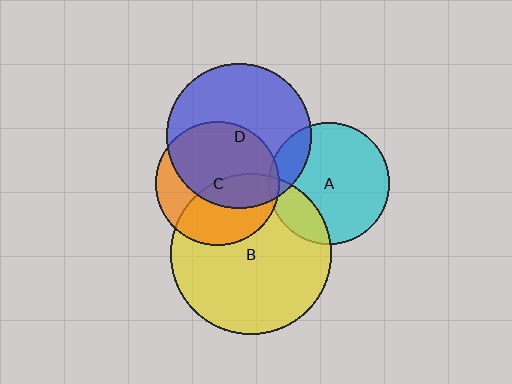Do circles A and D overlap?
Yes.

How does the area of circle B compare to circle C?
Approximately 1.7 times.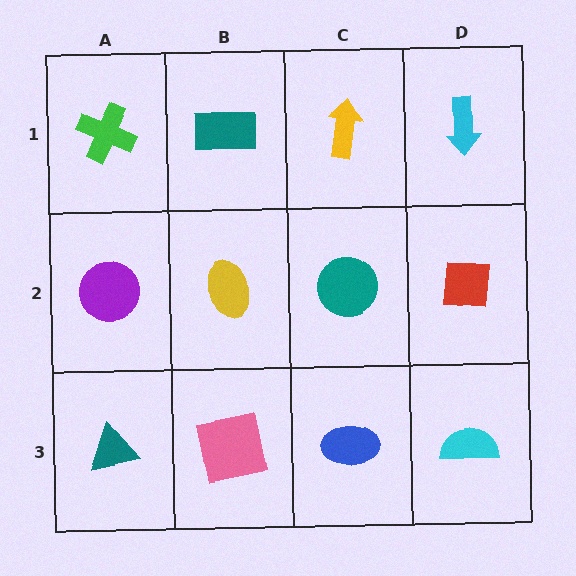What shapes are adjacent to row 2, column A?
A green cross (row 1, column A), a teal triangle (row 3, column A), a yellow ellipse (row 2, column B).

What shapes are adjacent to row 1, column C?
A teal circle (row 2, column C), a teal rectangle (row 1, column B), a cyan arrow (row 1, column D).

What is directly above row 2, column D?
A cyan arrow.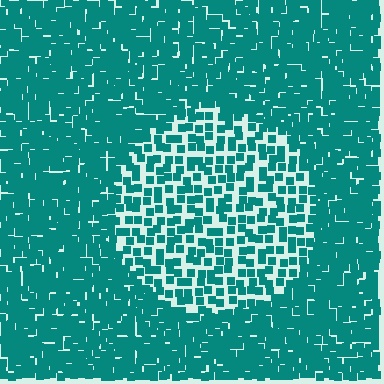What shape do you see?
I see a circle.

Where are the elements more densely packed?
The elements are more densely packed outside the circle boundary.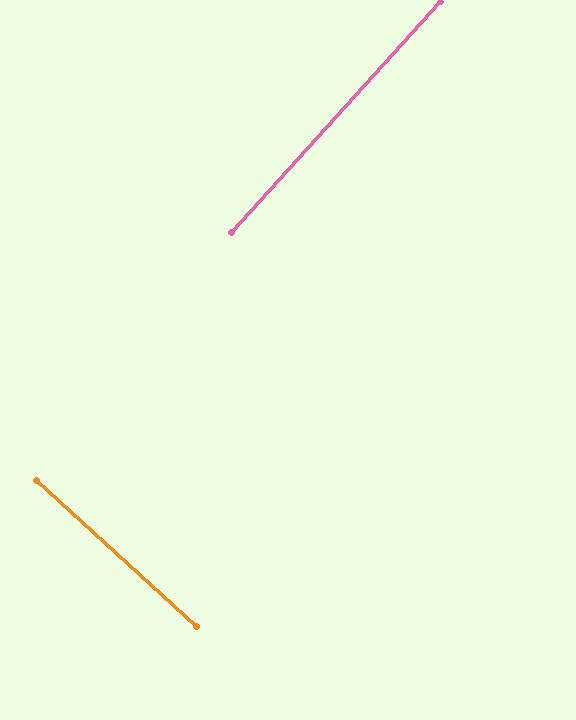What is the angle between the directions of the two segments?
Approximately 90 degrees.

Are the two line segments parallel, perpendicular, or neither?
Perpendicular — they meet at approximately 90°.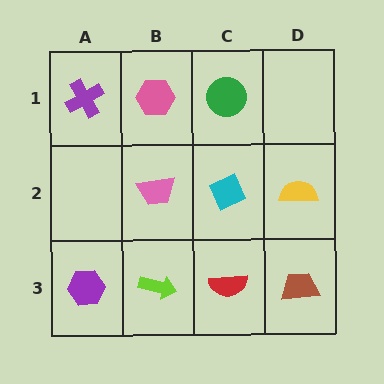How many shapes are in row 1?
3 shapes.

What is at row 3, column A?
A purple hexagon.